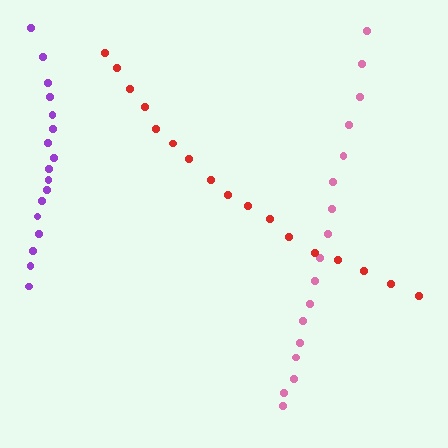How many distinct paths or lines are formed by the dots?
There are 3 distinct paths.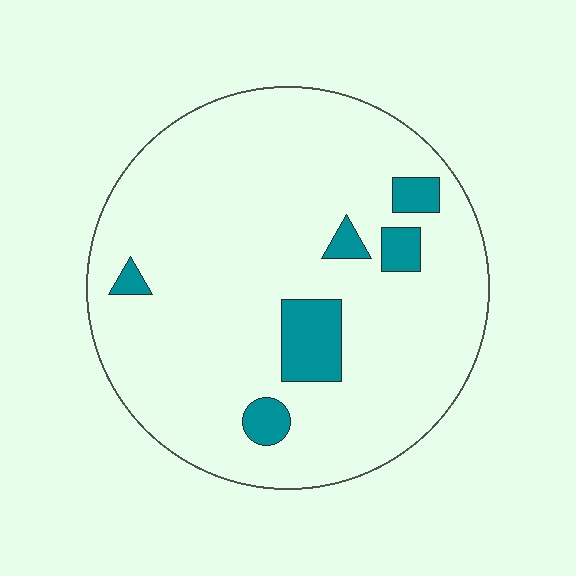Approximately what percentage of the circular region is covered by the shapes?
Approximately 10%.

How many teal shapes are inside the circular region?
6.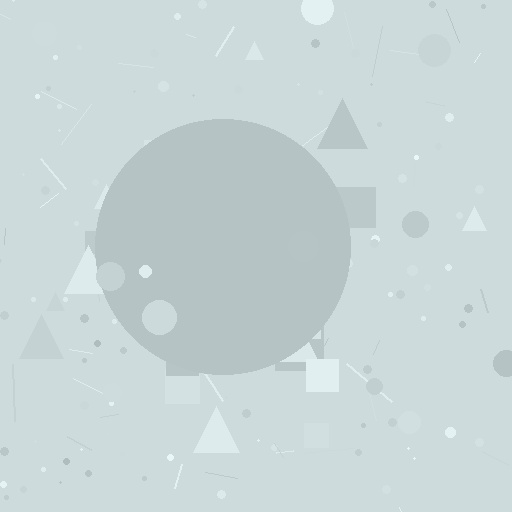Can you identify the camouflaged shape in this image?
The camouflaged shape is a circle.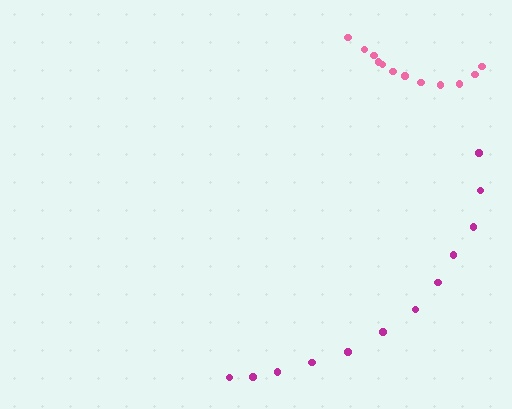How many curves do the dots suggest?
There are 2 distinct paths.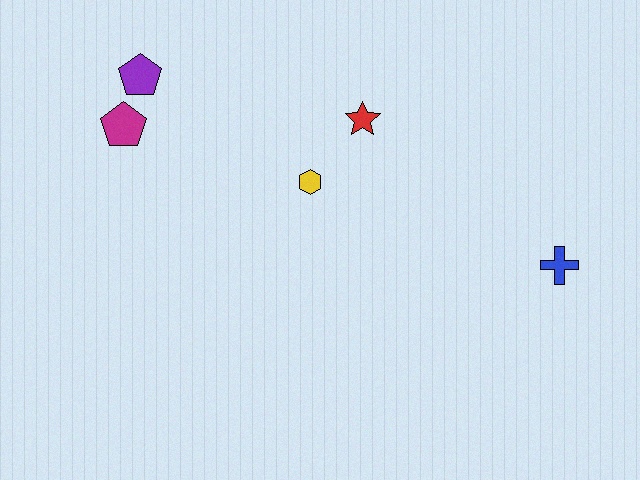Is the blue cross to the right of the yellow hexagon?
Yes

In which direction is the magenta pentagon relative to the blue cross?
The magenta pentagon is to the left of the blue cross.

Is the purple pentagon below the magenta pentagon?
No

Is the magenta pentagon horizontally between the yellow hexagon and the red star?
No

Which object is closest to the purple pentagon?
The magenta pentagon is closest to the purple pentagon.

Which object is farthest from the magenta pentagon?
The blue cross is farthest from the magenta pentagon.